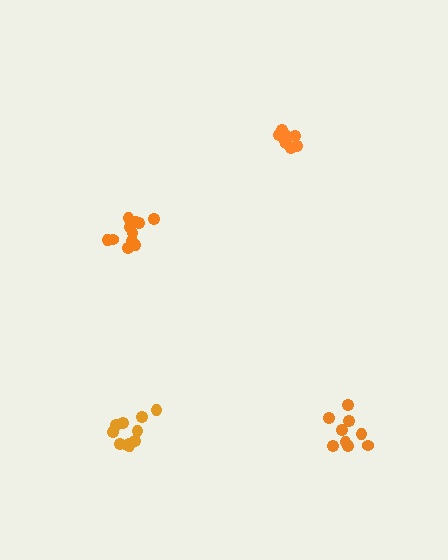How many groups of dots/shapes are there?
There are 4 groups.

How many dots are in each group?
Group 1: 11 dots, Group 2: 9 dots, Group 3: 9 dots, Group 4: 11 dots (40 total).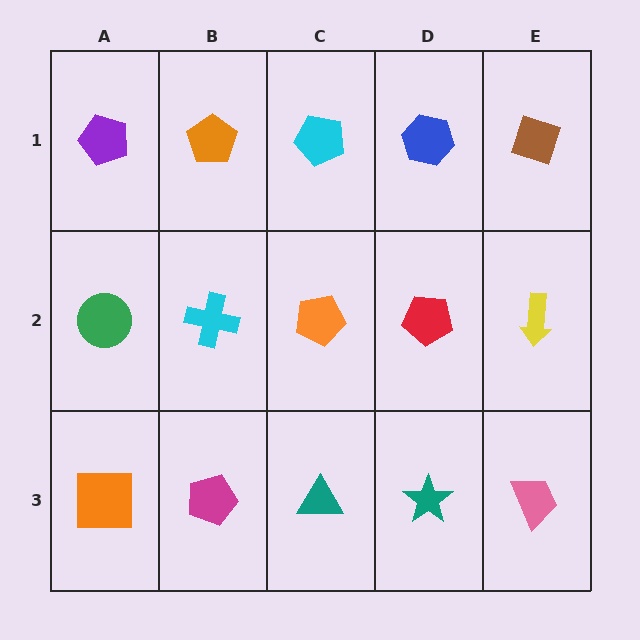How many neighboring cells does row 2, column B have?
4.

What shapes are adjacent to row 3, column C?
An orange pentagon (row 2, column C), a magenta pentagon (row 3, column B), a teal star (row 3, column D).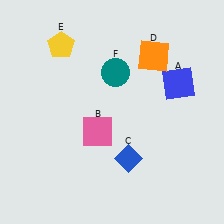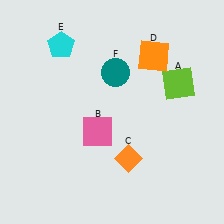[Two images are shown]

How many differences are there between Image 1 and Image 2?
There are 3 differences between the two images.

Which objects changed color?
A changed from blue to lime. C changed from blue to orange. E changed from yellow to cyan.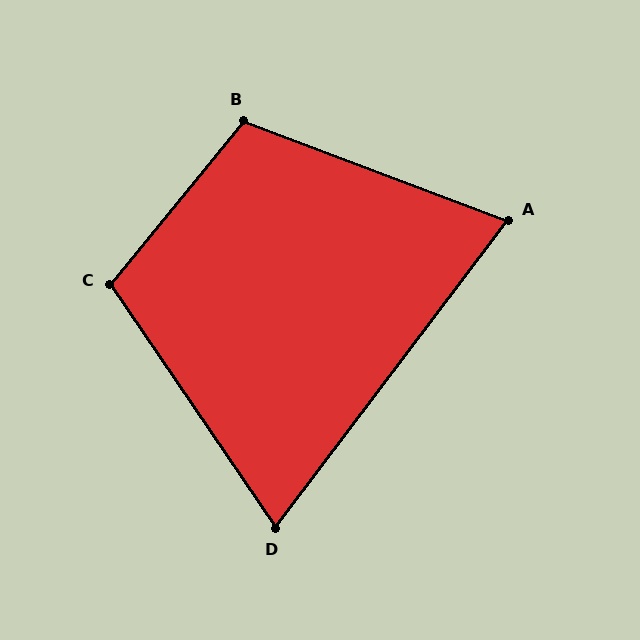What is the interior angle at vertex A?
Approximately 73 degrees (acute).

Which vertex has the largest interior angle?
B, at approximately 109 degrees.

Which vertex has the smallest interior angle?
D, at approximately 71 degrees.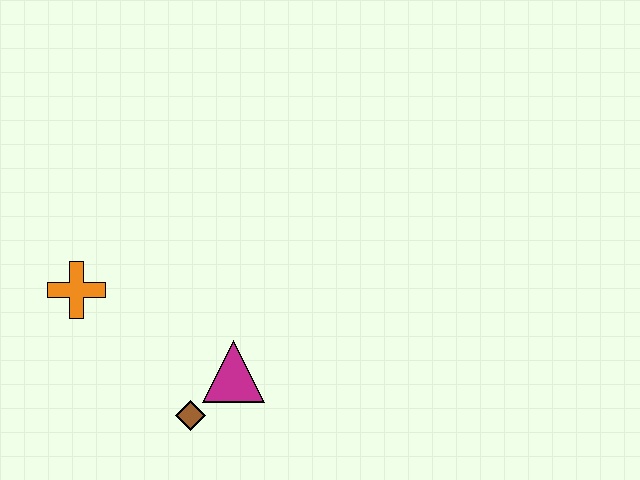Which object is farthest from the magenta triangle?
The orange cross is farthest from the magenta triangle.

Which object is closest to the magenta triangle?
The brown diamond is closest to the magenta triangle.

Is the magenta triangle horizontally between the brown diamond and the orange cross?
No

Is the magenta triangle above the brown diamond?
Yes